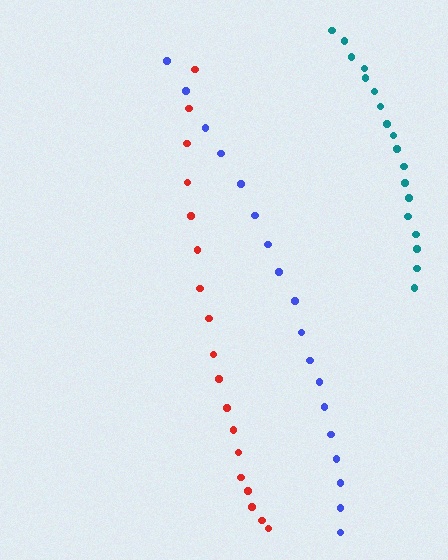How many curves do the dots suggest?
There are 3 distinct paths.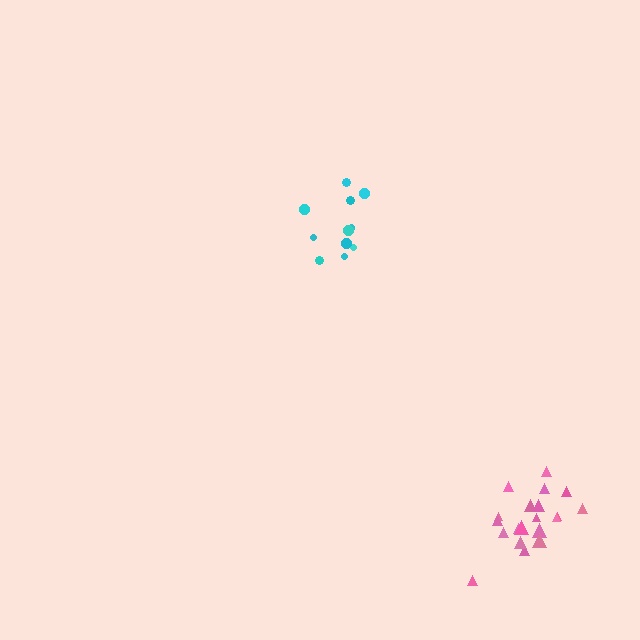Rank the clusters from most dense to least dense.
pink, cyan.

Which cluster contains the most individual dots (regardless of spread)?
Pink (20).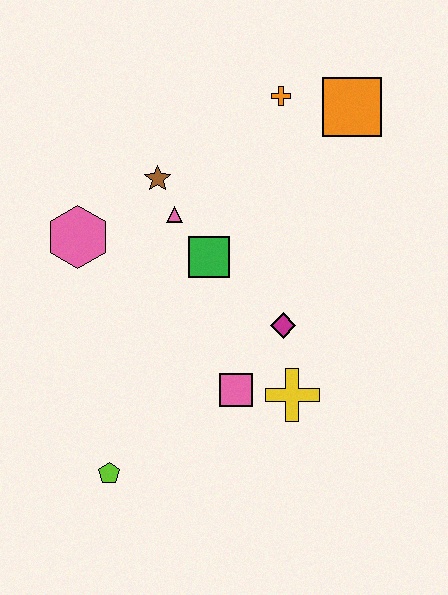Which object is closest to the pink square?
The yellow cross is closest to the pink square.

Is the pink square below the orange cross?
Yes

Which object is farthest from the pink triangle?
The lime pentagon is farthest from the pink triangle.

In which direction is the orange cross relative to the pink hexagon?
The orange cross is to the right of the pink hexagon.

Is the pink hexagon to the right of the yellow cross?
No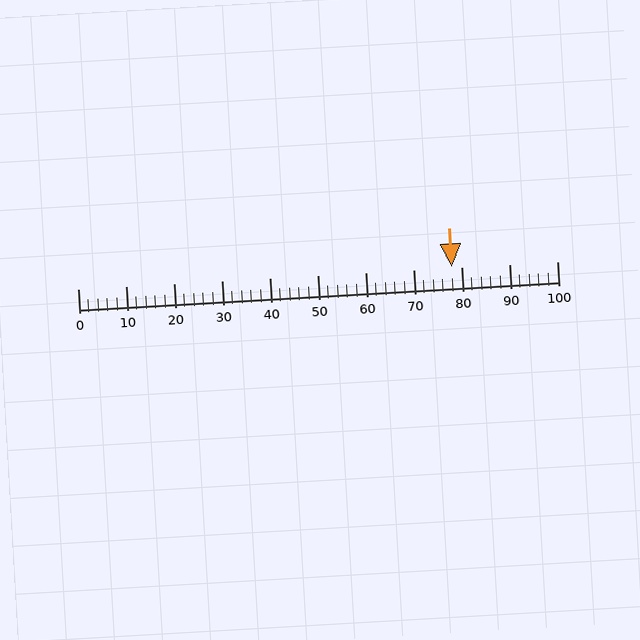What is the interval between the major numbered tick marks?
The major tick marks are spaced 10 units apart.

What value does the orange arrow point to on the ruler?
The orange arrow points to approximately 78.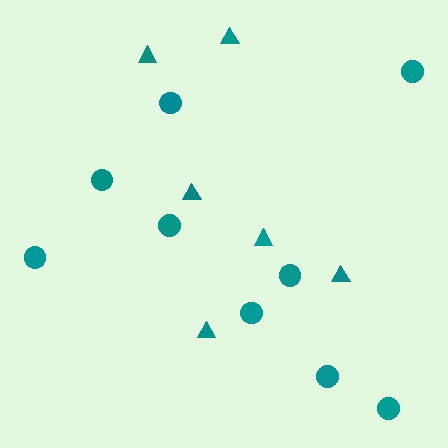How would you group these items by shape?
There are 2 groups: one group of triangles (6) and one group of circles (9).